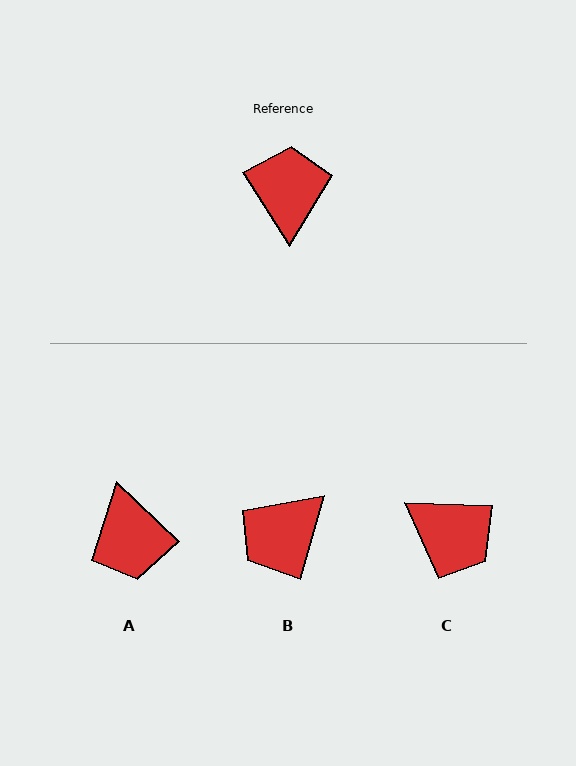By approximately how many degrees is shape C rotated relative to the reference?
Approximately 125 degrees clockwise.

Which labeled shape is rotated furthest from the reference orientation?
A, about 166 degrees away.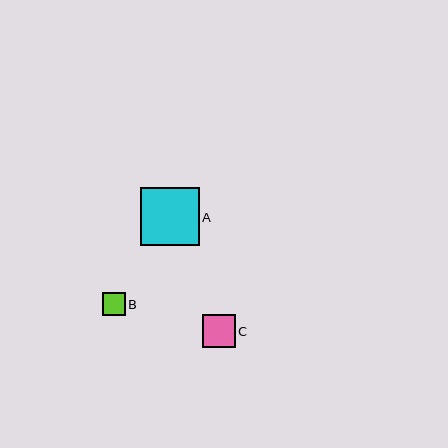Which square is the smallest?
Square B is the smallest with a size of approximately 23 pixels.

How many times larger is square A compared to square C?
Square A is approximately 1.8 times the size of square C.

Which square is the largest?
Square A is the largest with a size of approximately 59 pixels.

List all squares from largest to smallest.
From largest to smallest: A, C, B.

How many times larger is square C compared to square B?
Square C is approximately 1.4 times the size of square B.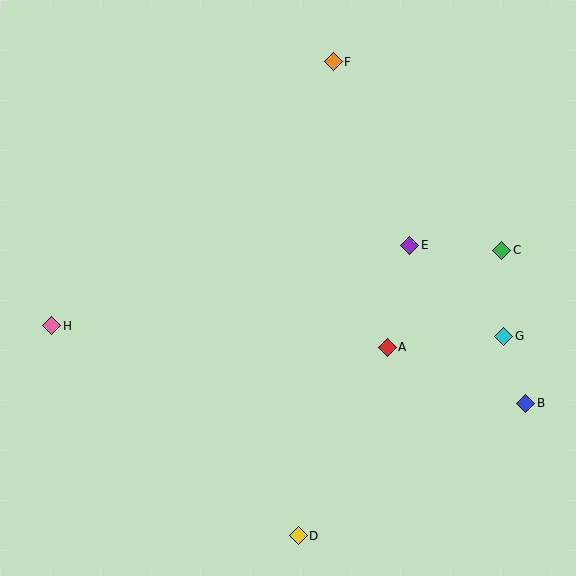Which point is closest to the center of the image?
Point A at (387, 347) is closest to the center.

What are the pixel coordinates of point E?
Point E is at (410, 245).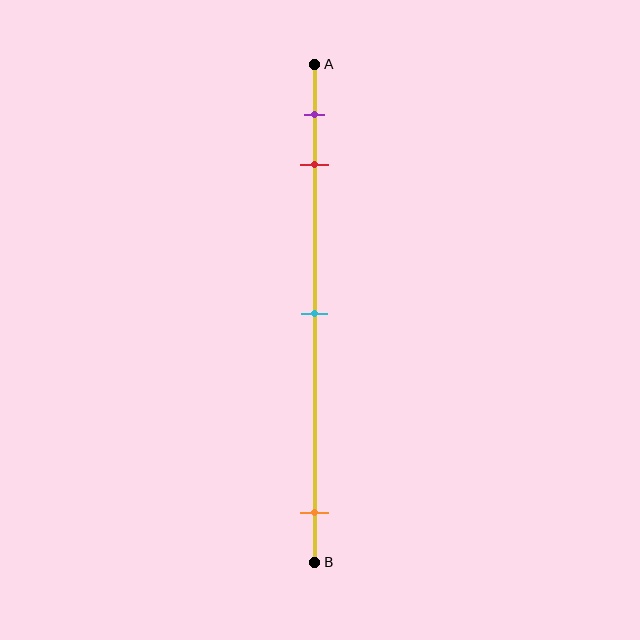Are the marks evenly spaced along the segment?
No, the marks are not evenly spaced.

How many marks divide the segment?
There are 4 marks dividing the segment.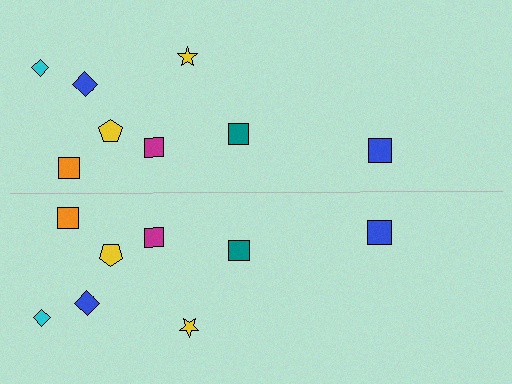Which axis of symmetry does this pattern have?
The pattern has a horizontal axis of symmetry running through the center of the image.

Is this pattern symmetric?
Yes, this pattern has bilateral (reflection) symmetry.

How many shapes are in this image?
There are 16 shapes in this image.